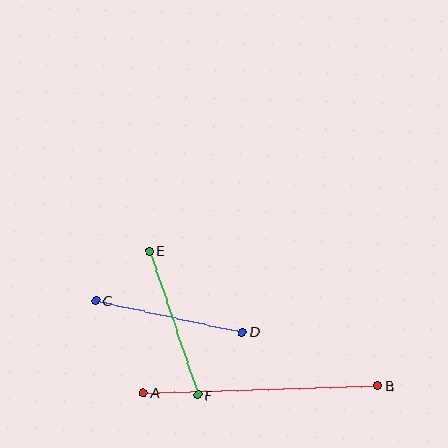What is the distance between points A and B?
The distance is approximately 235 pixels.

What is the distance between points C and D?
The distance is approximately 150 pixels.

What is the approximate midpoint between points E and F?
The midpoint is at approximately (173, 323) pixels.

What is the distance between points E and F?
The distance is approximately 152 pixels.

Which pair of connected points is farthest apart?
Points A and B are farthest apart.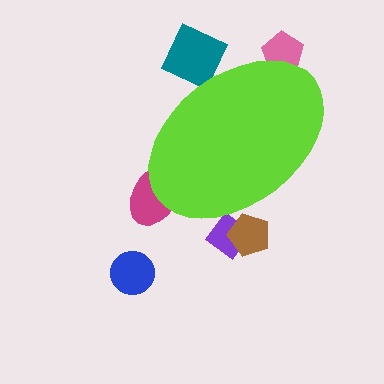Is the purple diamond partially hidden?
Yes, the purple diamond is partially hidden behind the lime ellipse.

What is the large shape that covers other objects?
A lime ellipse.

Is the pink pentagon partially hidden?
Yes, the pink pentagon is partially hidden behind the lime ellipse.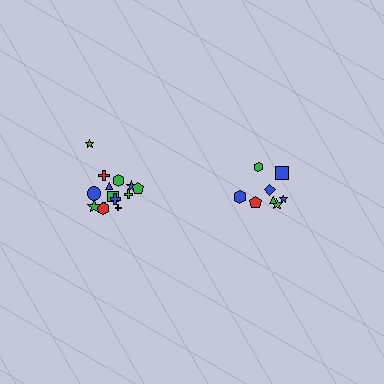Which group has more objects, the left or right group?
The left group.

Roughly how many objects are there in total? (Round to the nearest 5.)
Roughly 25 objects in total.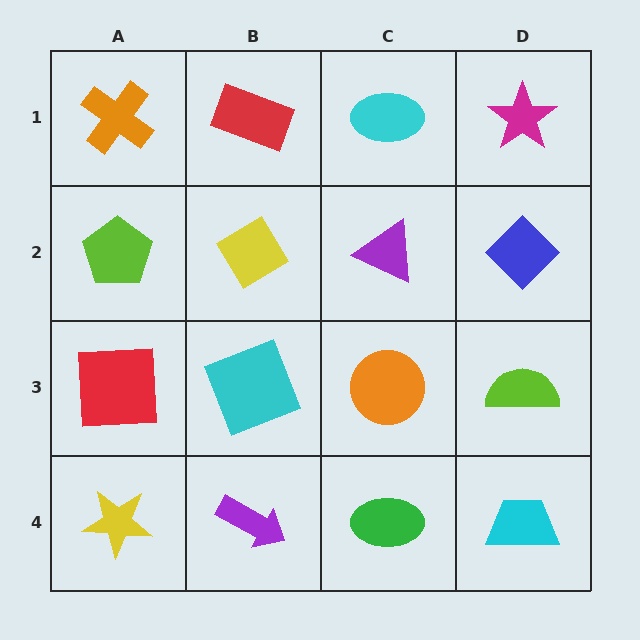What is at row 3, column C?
An orange circle.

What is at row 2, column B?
A yellow diamond.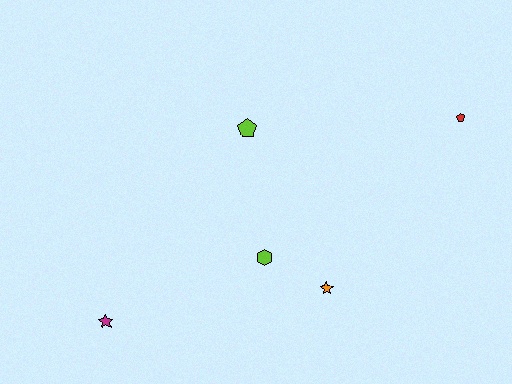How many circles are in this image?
There are no circles.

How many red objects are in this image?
There is 1 red object.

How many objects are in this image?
There are 5 objects.